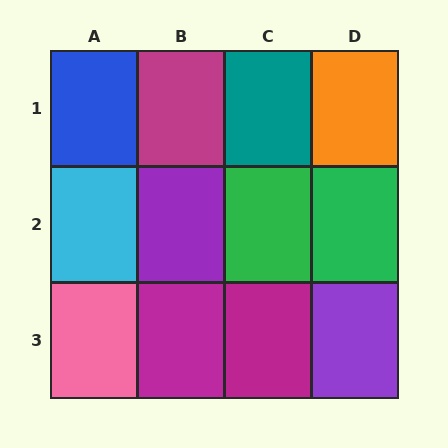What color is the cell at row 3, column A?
Pink.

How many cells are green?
2 cells are green.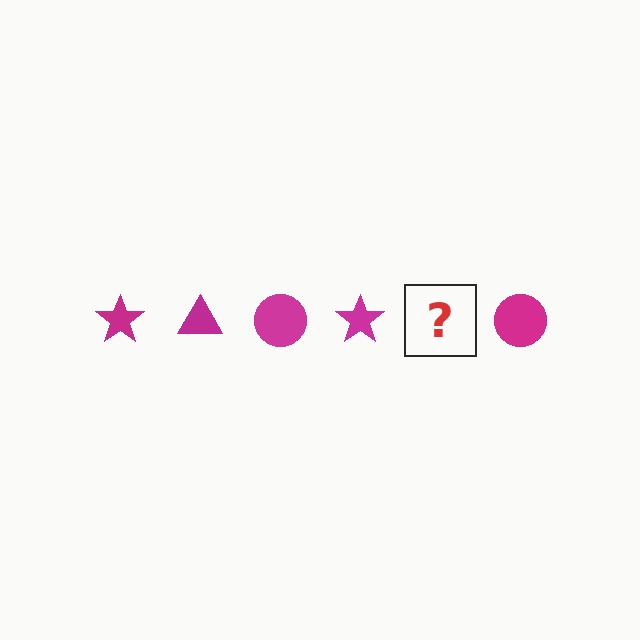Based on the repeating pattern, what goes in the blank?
The blank should be a magenta triangle.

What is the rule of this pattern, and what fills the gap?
The rule is that the pattern cycles through star, triangle, circle shapes in magenta. The gap should be filled with a magenta triangle.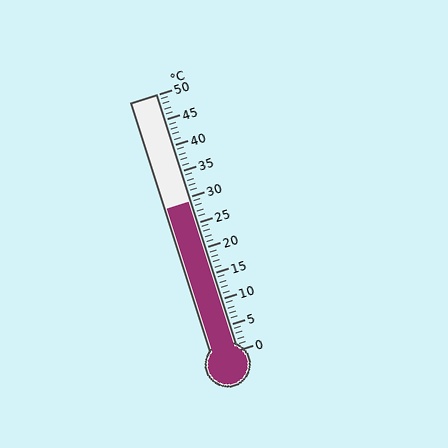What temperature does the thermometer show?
The thermometer shows approximately 29°C.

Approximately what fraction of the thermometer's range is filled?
The thermometer is filled to approximately 60% of its range.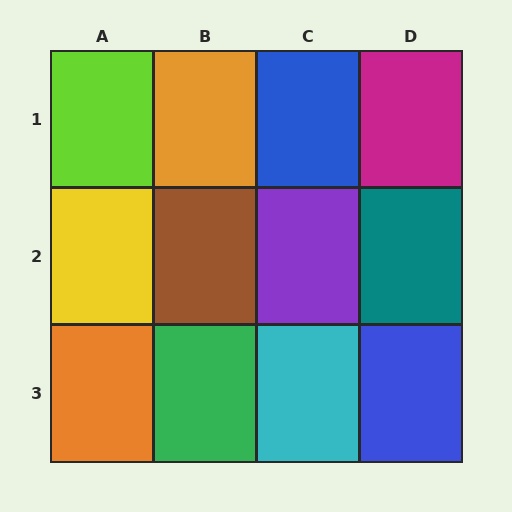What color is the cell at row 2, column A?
Yellow.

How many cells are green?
1 cell is green.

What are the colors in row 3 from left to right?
Orange, green, cyan, blue.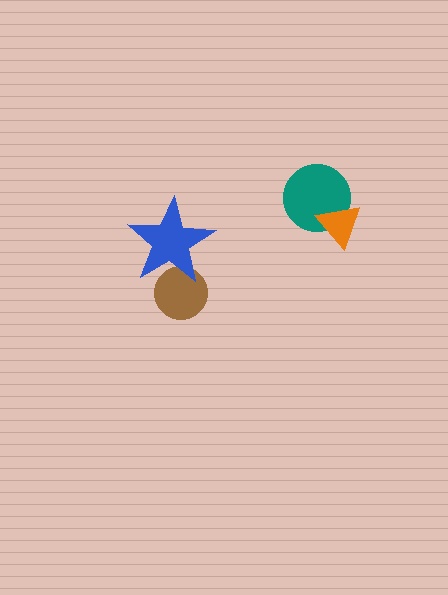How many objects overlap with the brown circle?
1 object overlaps with the brown circle.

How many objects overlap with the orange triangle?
1 object overlaps with the orange triangle.